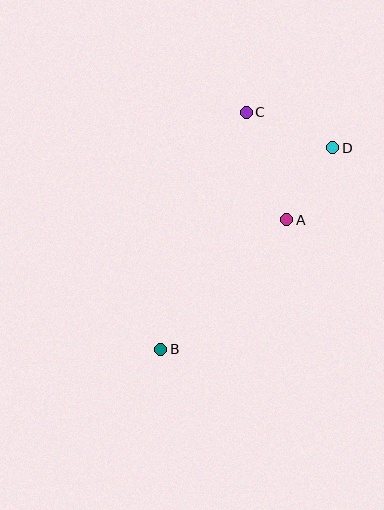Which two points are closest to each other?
Points A and D are closest to each other.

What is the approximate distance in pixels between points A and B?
The distance between A and B is approximately 180 pixels.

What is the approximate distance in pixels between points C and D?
The distance between C and D is approximately 94 pixels.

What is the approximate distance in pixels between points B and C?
The distance between B and C is approximately 252 pixels.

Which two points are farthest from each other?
Points B and D are farthest from each other.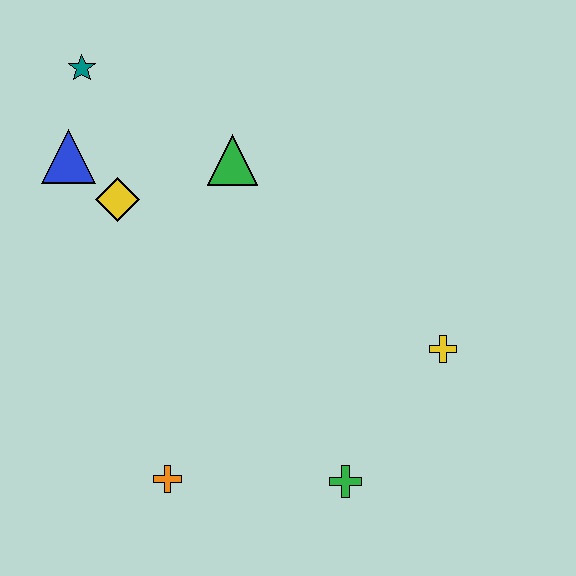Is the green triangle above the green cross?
Yes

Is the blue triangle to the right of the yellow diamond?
No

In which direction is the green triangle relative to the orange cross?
The green triangle is above the orange cross.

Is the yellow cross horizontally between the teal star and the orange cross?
No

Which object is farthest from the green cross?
The teal star is farthest from the green cross.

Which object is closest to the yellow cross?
The green cross is closest to the yellow cross.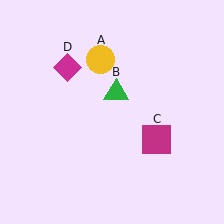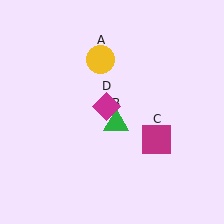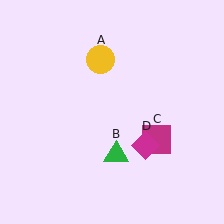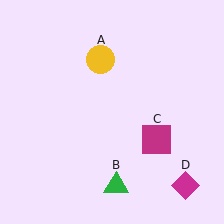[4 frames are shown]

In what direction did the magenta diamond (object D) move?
The magenta diamond (object D) moved down and to the right.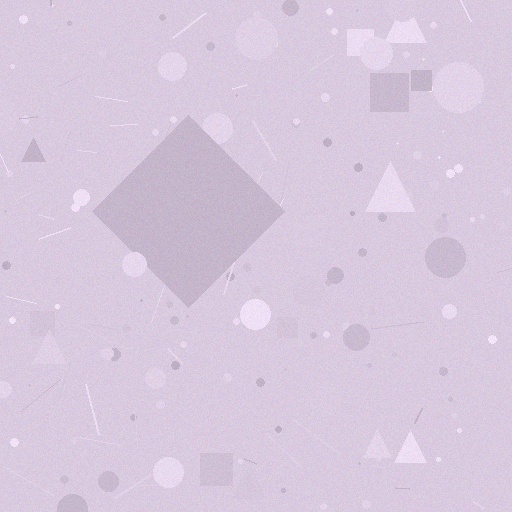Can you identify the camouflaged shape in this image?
The camouflaged shape is a diamond.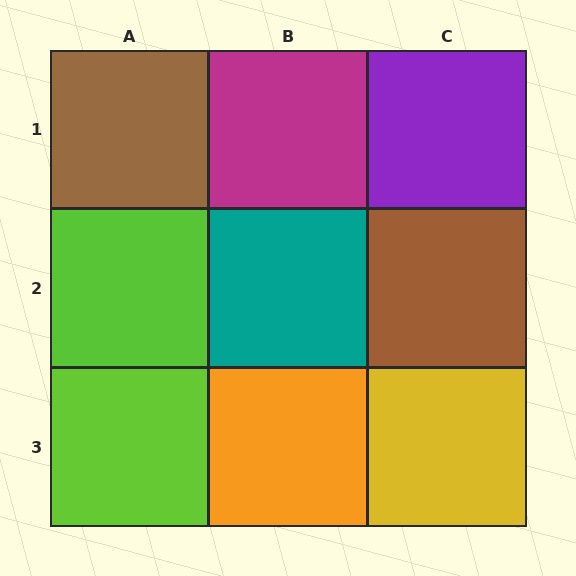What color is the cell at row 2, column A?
Lime.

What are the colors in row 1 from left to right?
Brown, magenta, purple.